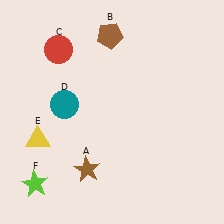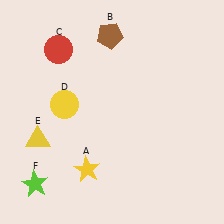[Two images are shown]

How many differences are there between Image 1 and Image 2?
There are 2 differences between the two images.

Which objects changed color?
A changed from brown to yellow. D changed from teal to yellow.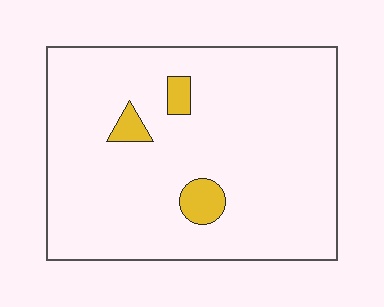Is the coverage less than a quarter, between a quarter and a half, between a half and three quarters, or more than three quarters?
Less than a quarter.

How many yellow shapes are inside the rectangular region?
3.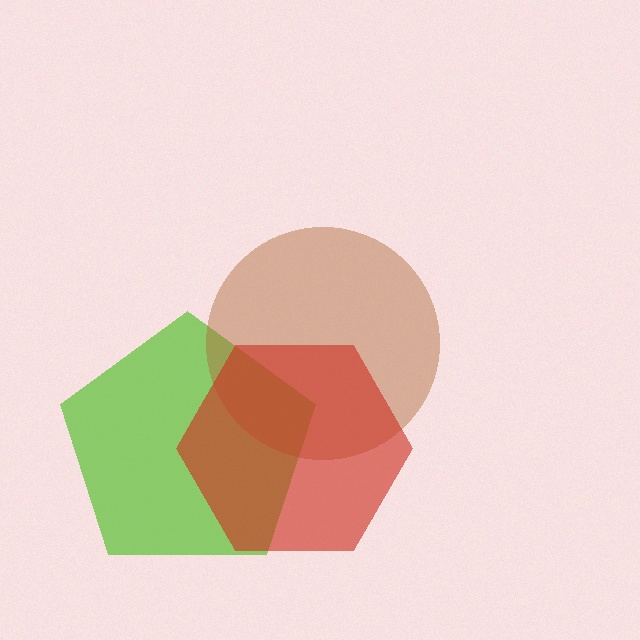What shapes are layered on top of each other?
The layered shapes are: a lime pentagon, a brown circle, a red hexagon.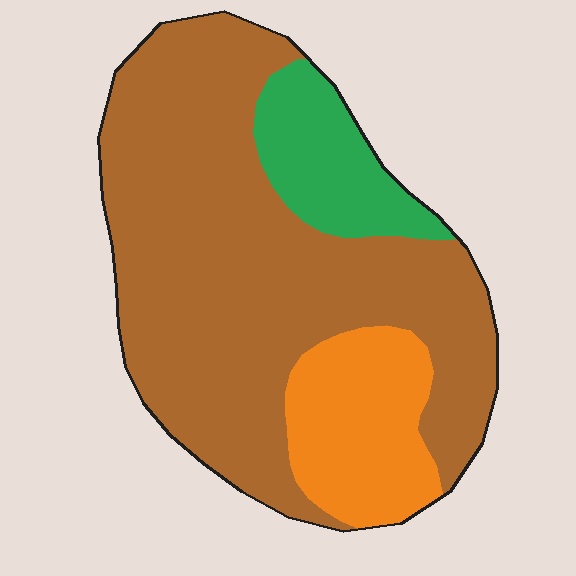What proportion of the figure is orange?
Orange takes up between a sixth and a third of the figure.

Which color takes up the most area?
Brown, at roughly 70%.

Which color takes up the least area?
Green, at roughly 15%.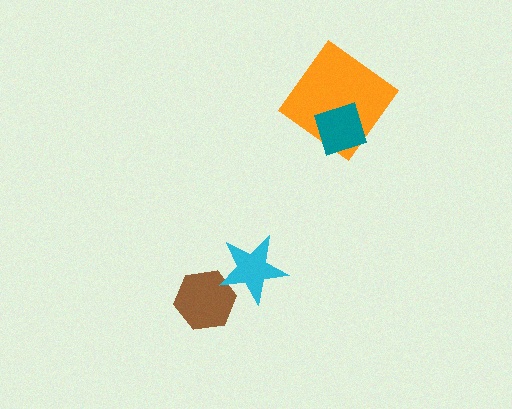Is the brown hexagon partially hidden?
Yes, it is partially covered by another shape.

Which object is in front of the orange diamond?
The teal diamond is in front of the orange diamond.